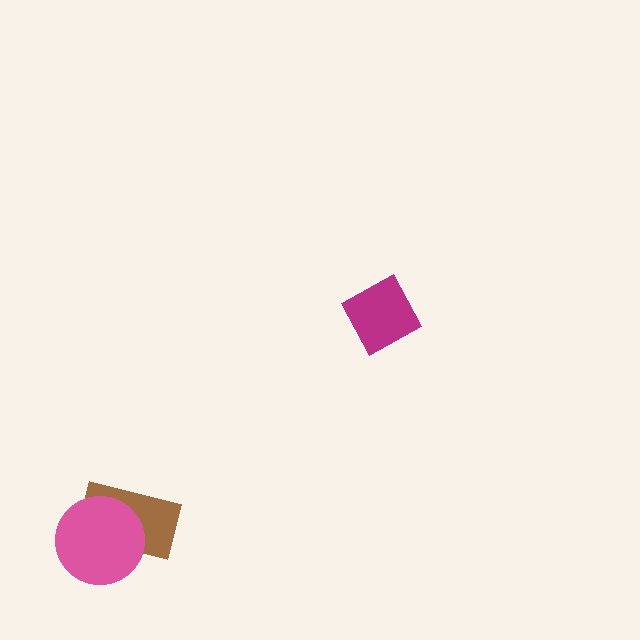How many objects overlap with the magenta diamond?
0 objects overlap with the magenta diamond.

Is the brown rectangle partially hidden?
Yes, it is partially covered by another shape.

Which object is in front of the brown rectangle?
The pink circle is in front of the brown rectangle.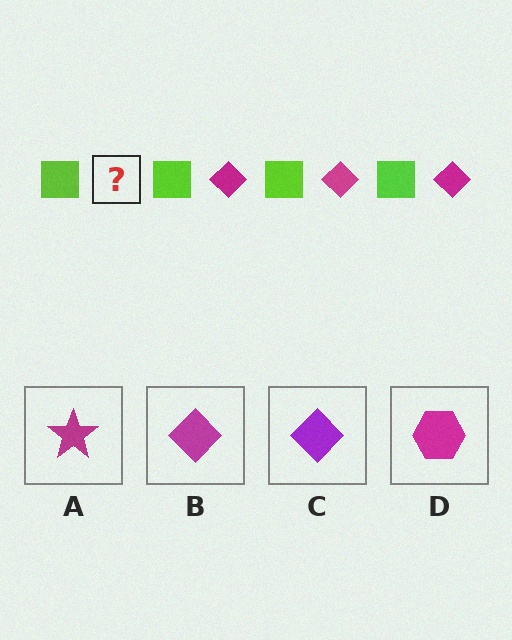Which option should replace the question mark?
Option B.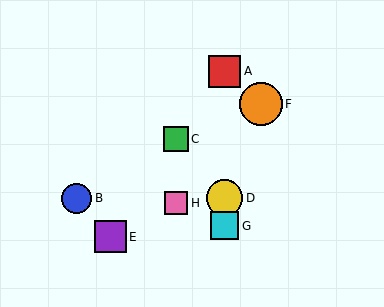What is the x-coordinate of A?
Object A is at x≈225.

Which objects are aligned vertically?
Objects A, D, G are aligned vertically.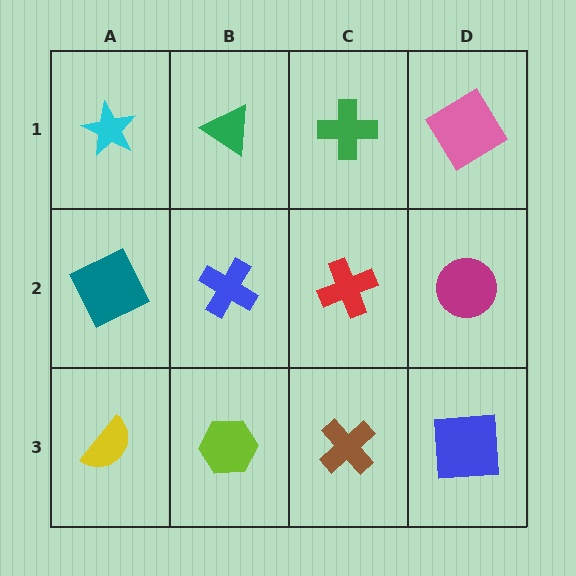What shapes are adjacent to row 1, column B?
A blue cross (row 2, column B), a cyan star (row 1, column A), a green cross (row 1, column C).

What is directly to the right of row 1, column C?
A pink diamond.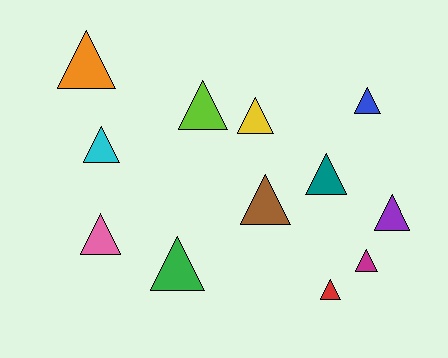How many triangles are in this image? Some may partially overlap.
There are 12 triangles.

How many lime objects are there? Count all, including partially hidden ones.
There is 1 lime object.